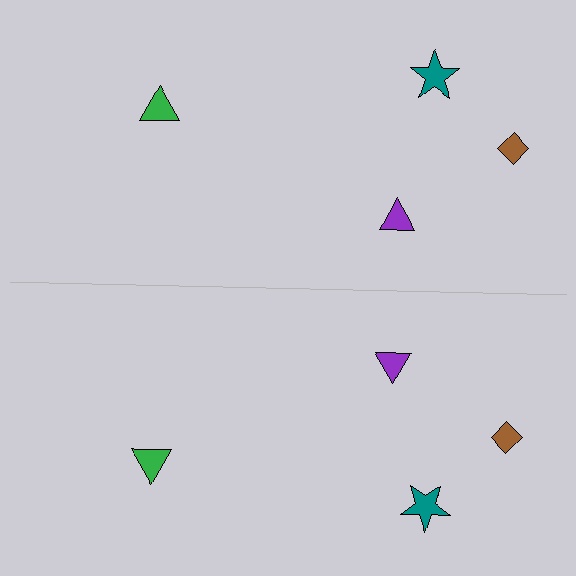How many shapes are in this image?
There are 8 shapes in this image.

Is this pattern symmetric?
Yes, this pattern has bilateral (reflection) symmetry.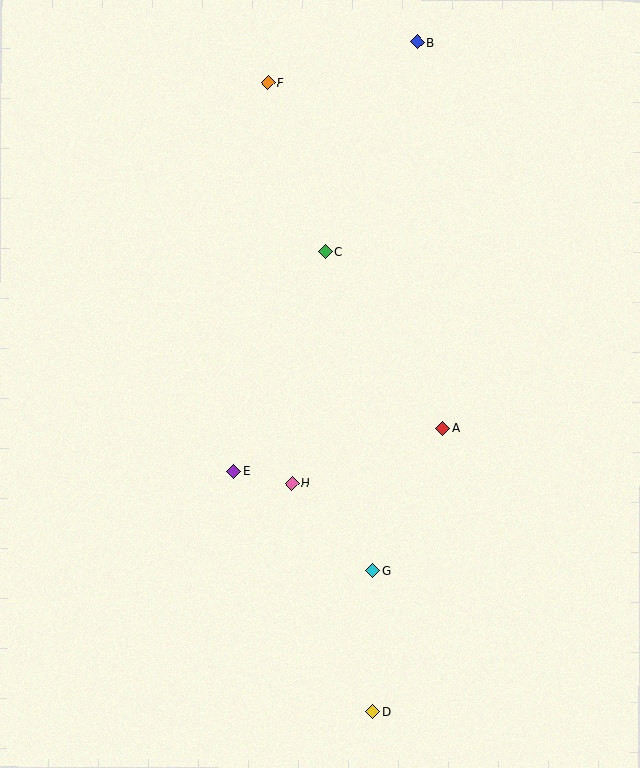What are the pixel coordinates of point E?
Point E is at (234, 471).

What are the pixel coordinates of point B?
Point B is at (417, 42).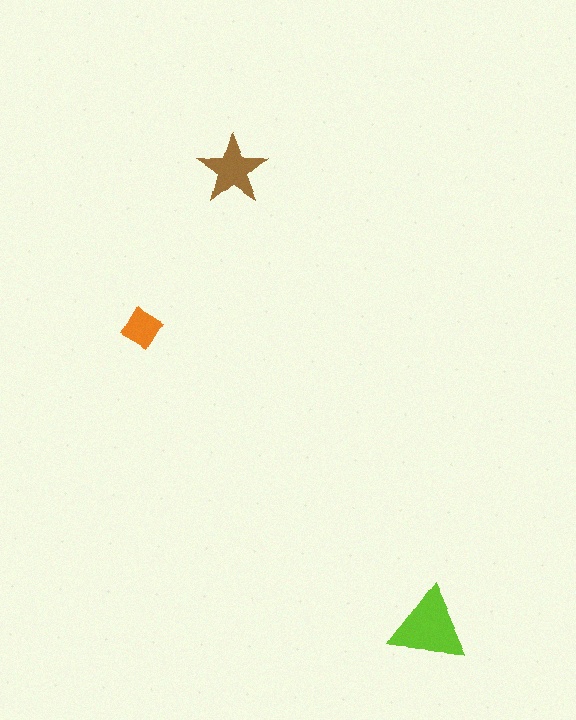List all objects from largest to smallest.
The lime triangle, the brown star, the orange diamond.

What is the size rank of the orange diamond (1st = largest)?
3rd.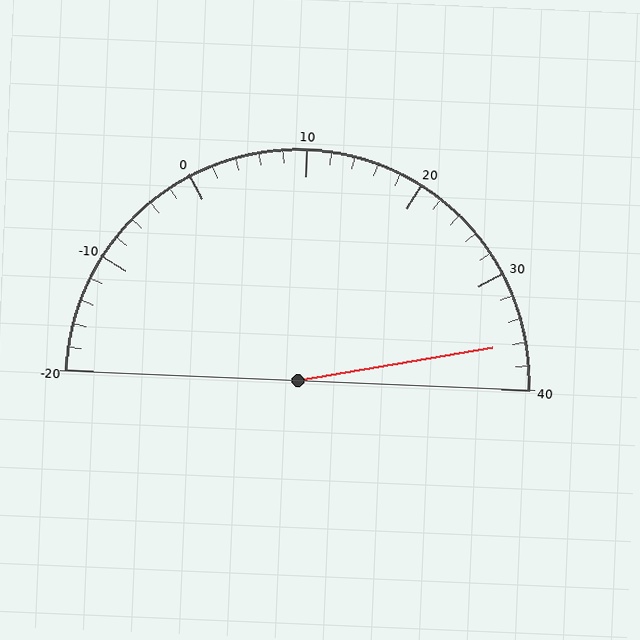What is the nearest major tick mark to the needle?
The nearest major tick mark is 40.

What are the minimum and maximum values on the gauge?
The gauge ranges from -20 to 40.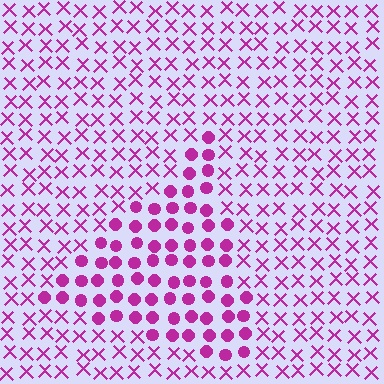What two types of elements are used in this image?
The image uses circles inside the triangle region and X marks outside it.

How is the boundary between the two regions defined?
The boundary is defined by a change in element shape: circles inside vs. X marks outside. All elements share the same color and spacing.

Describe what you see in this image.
The image is filled with small magenta elements arranged in a uniform grid. A triangle-shaped region contains circles, while the surrounding area contains X marks. The boundary is defined purely by the change in element shape.